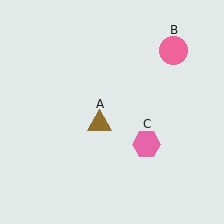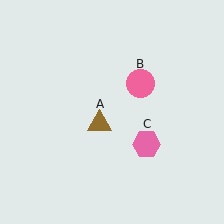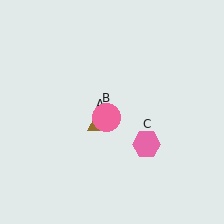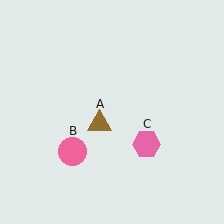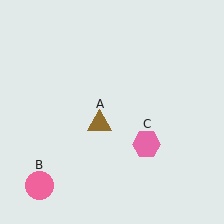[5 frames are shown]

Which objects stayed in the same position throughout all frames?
Brown triangle (object A) and pink hexagon (object C) remained stationary.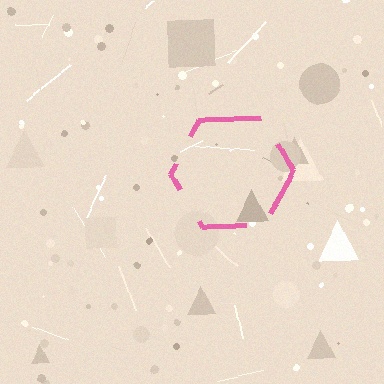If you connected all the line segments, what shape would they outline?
They would outline a hexagon.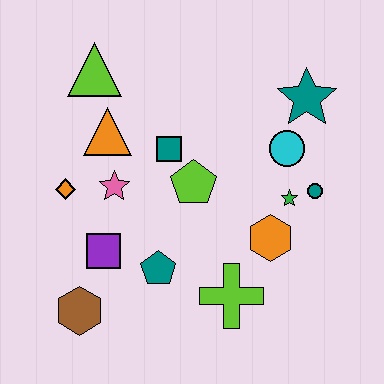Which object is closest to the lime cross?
The orange hexagon is closest to the lime cross.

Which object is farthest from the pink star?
The teal star is farthest from the pink star.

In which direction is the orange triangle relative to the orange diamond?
The orange triangle is above the orange diamond.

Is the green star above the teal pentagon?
Yes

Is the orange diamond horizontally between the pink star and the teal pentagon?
No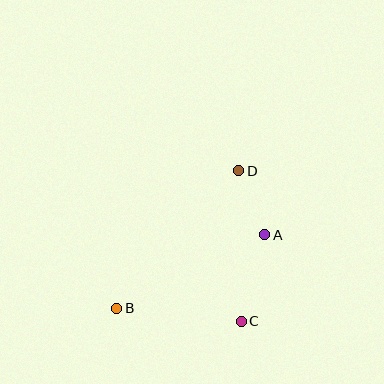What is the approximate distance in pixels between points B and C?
The distance between B and C is approximately 125 pixels.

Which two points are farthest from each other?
Points B and D are farthest from each other.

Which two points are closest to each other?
Points A and D are closest to each other.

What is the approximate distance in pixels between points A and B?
The distance between A and B is approximately 165 pixels.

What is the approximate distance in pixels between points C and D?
The distance between C and D is approximately 150 pixels.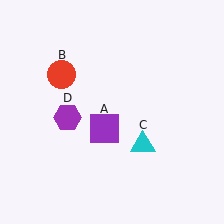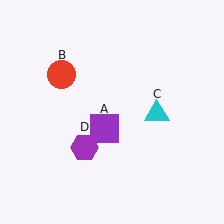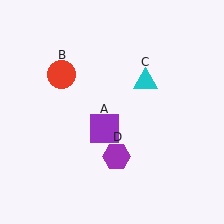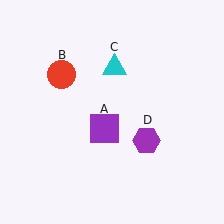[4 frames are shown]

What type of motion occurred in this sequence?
The cyan triangle (object C), purple hexagon (object D) rotated counterclockwise around the center of the scene.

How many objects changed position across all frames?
2 objects changed position: cyan triangle (object C), purple hexagon (object D).